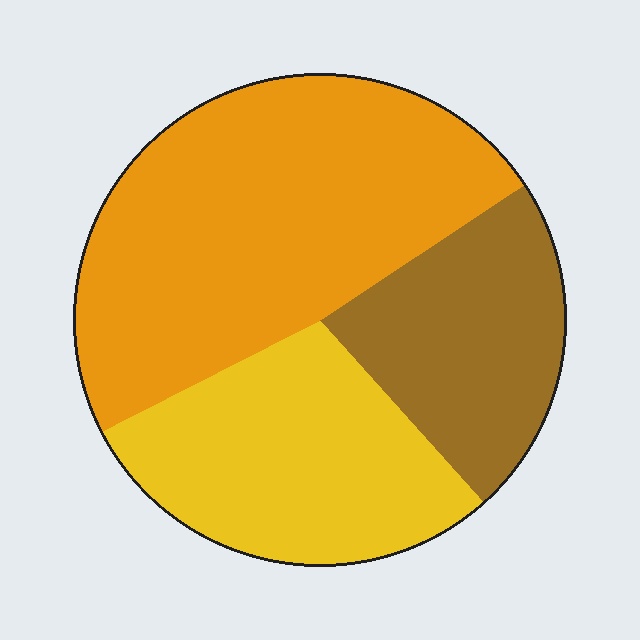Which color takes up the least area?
Brown, at roughly 25%.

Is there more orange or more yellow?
Orange.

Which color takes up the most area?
Orange, at roughly 50%.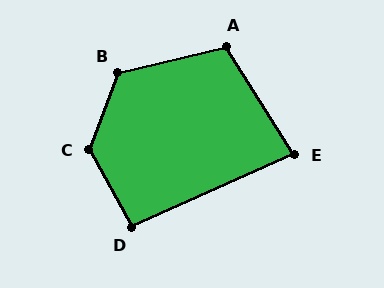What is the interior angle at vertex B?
Approximately 124 degrees (obtuse).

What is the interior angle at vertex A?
Approximately 109 degrees (obtuse).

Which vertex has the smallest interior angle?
E, at approximately 82 degrees.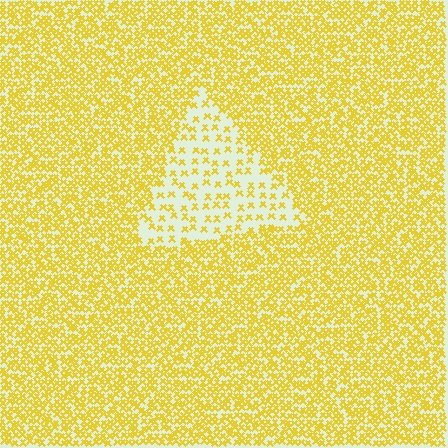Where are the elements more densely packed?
The elements are more densely packed outside the triangle boundary.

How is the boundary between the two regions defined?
The boundary is defined by a change in element density (approximately 2.8x ratio). All elements are the same color, size, and shape.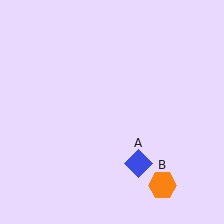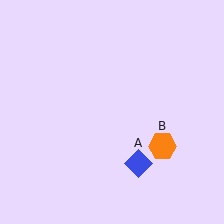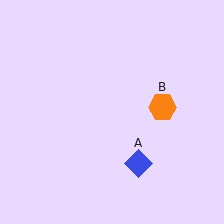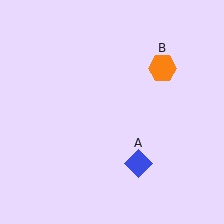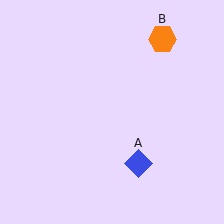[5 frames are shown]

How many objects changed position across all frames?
1 object changed position: orange hexagon (object B).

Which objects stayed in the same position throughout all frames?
Blue diamond (object A) remained stationary.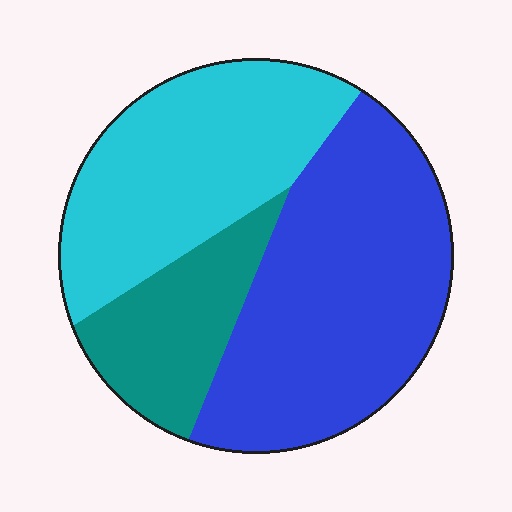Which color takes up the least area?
Teal, at roughly 20%.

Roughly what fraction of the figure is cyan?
Cyan covers about 35% of the figure.